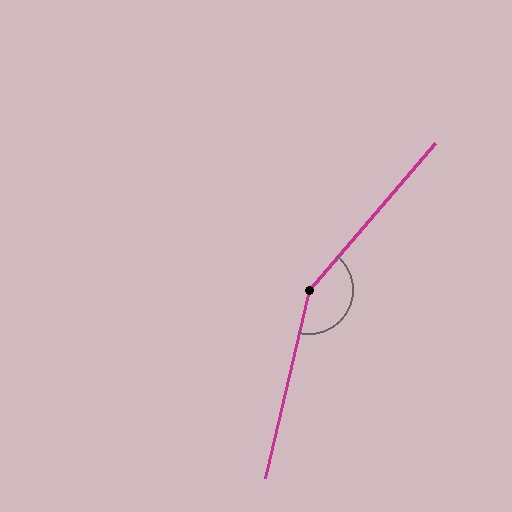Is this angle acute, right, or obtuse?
It is obtuse.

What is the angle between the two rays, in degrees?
Approximately 152 degrees.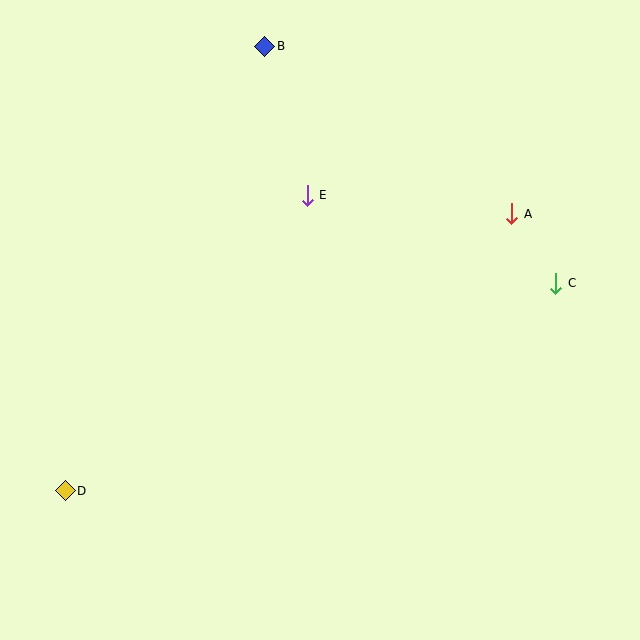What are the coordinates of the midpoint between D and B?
The midpoint between D and B is at (165, 269).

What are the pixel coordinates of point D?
Point D is at (65, 491).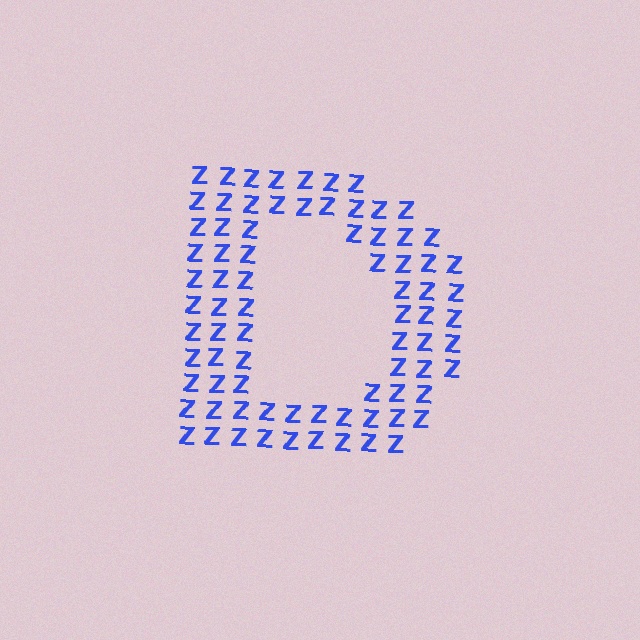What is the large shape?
The large shape is the letter D.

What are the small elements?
The small elements are letter Z's.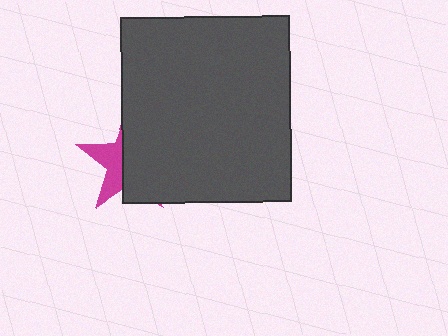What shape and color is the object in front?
The object in front is a dark gray rectangle.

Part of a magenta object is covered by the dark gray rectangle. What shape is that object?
It is a star.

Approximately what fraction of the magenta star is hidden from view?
Roughly 64% of the magenta star is hidden behind the dark gray rectangle.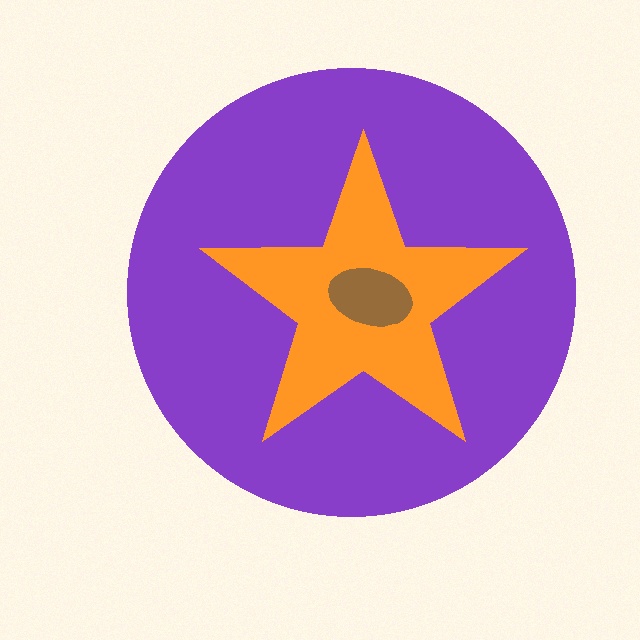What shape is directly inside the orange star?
The brown ellipse.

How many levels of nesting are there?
3.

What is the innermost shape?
The brown ellipse.